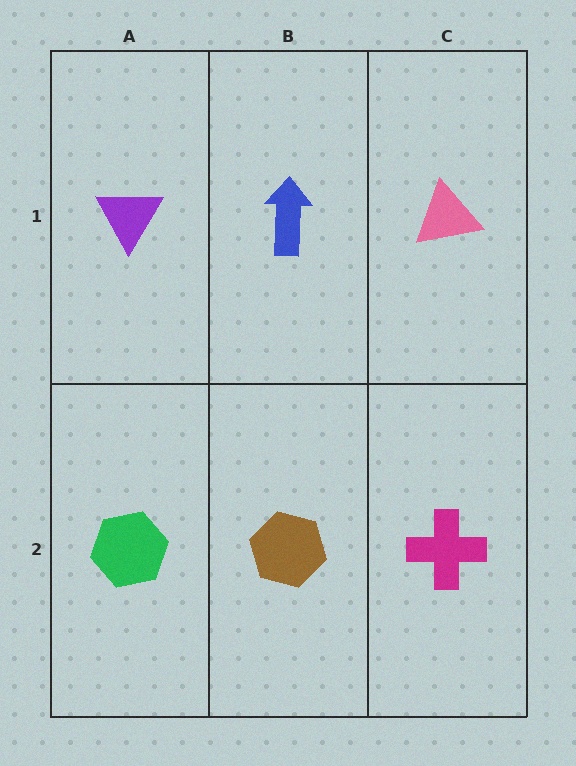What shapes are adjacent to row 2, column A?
A purple triangle (row 1, column A), a brown hexagon (row 2, column B).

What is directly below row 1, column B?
A brown hexagon.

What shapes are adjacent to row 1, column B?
A brown hexagon (row 2, column B), a purple triangle (row 1, column A), a pink triangle (row 1, column C).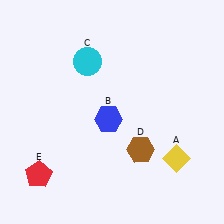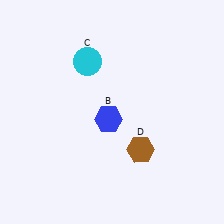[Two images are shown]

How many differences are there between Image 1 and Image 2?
There are 2 differences between the two images.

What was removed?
The red pentagon (E), the yellow diamond (A) were removed in Image 2.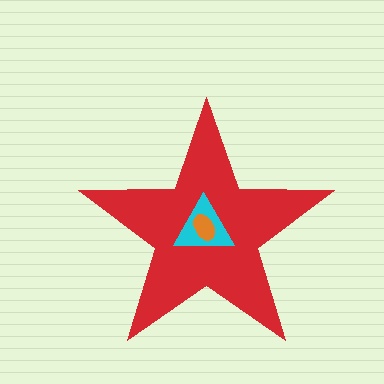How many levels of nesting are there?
3.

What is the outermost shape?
The red star.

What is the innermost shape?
The orange ellipse.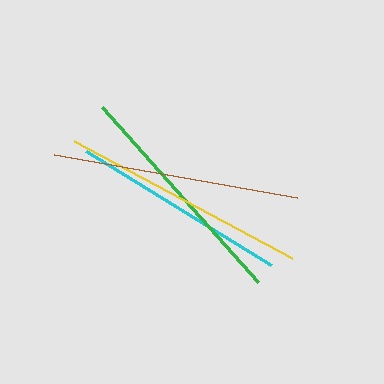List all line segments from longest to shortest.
From longest to shortest: yellow, brown, green, cyan.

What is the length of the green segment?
The green segment is approximately 234 pixels long.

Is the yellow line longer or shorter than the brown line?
The yellow line is longer than the brown line.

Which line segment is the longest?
The yellow line is the longest at approximately 248 pixels.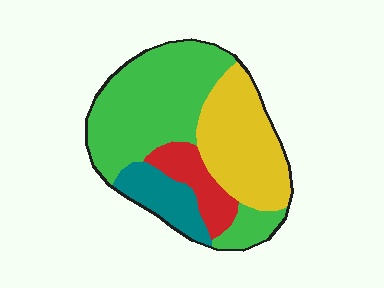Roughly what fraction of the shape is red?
Red covers 12% of the shape.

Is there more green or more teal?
Green.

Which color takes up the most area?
Green, at roughly 45%.